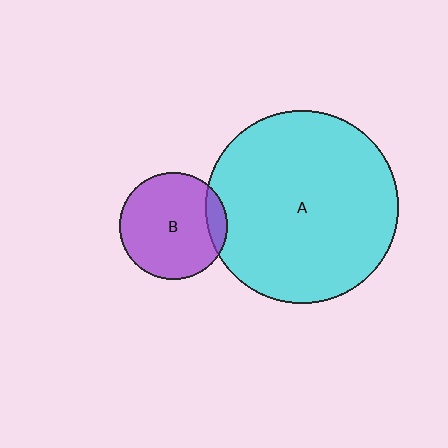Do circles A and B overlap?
Yes.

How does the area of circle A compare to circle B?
Approximately 3.2 times.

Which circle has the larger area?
Circle A (cyan).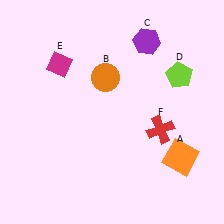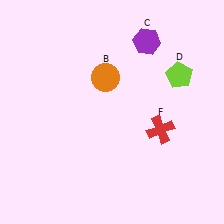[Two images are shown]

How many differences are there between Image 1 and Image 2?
There are 2 differences between the two images.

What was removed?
The magenta diamond (E), the orange square (A) were removed in Image 2.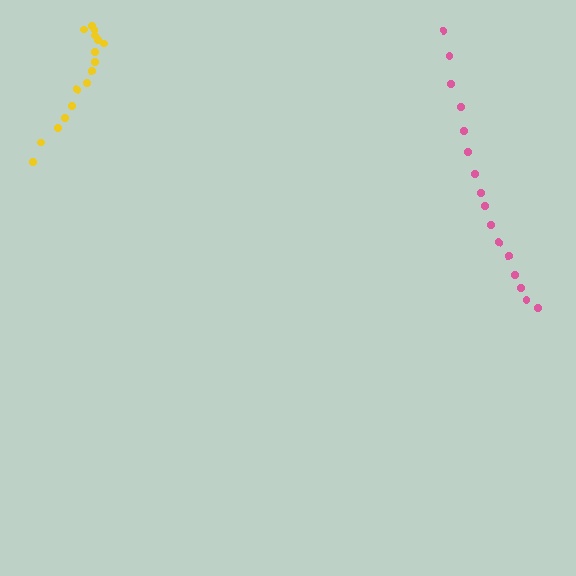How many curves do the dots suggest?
There are 2 distinct paths.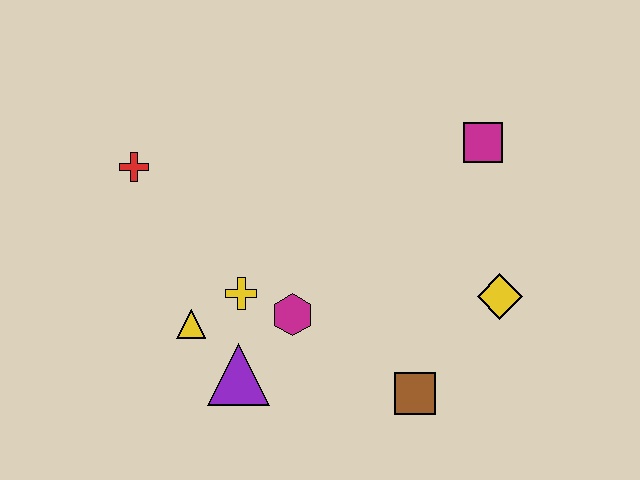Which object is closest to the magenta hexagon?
The yellow cross is closest to the magenta hexagon.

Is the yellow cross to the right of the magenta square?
No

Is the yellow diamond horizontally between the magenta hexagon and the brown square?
No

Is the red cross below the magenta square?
Yes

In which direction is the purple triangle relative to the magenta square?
The purple triangle is to the left of the magenta square.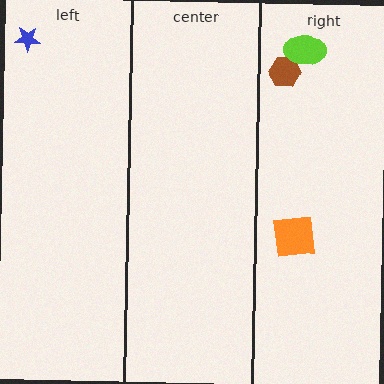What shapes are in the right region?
The brown hexagon, the orange square, the lime ellipse.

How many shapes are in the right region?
3.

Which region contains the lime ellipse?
The right region.